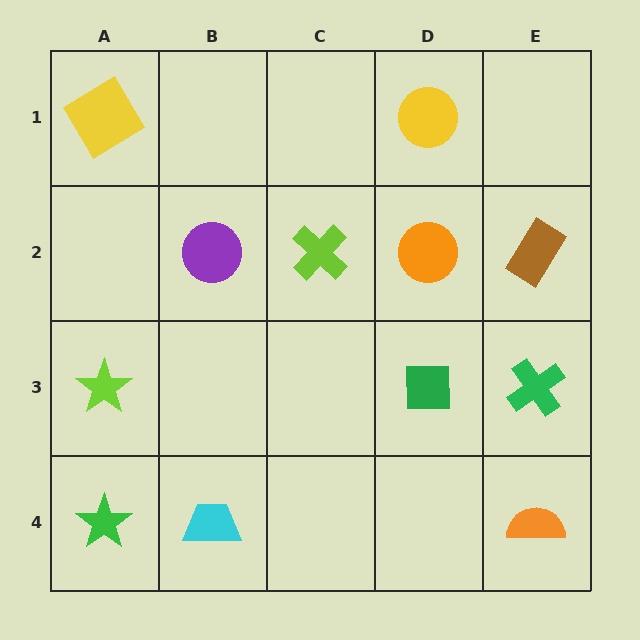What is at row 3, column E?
A green cross.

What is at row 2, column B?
A purple circle.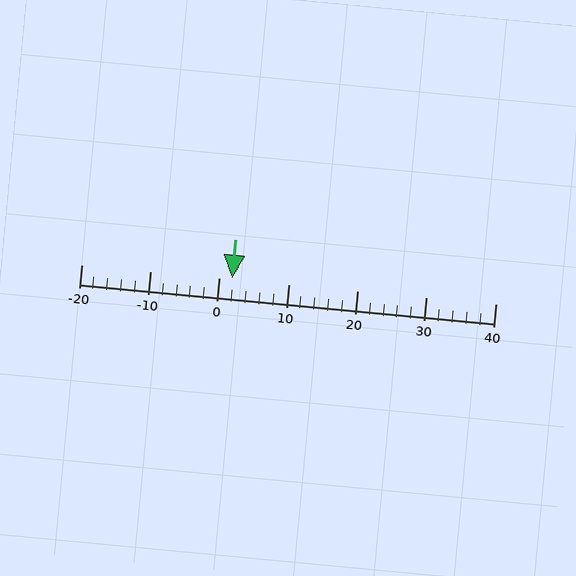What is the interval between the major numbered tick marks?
The major tick marks are spaced 10 units apart.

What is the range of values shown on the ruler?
The ruler shows values from -20 to 40.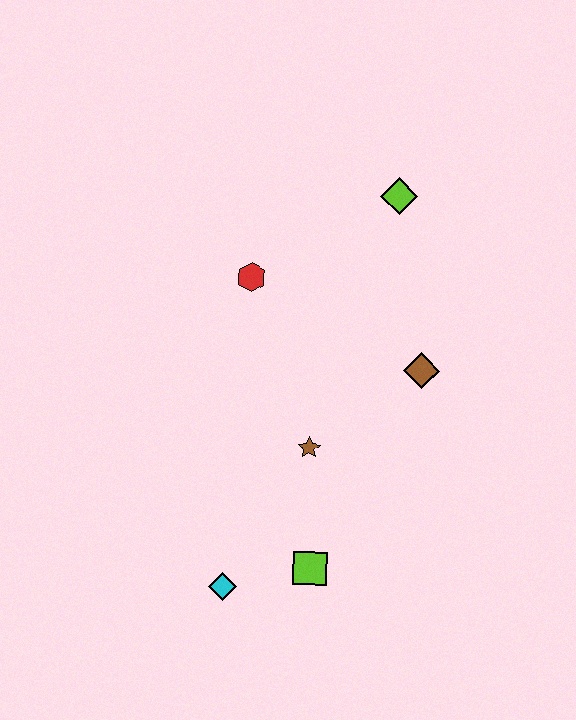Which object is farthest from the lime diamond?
The cyan diamond is farthest from the lime diamond.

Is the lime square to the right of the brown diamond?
No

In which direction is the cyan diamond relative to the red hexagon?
The cyan diamond is below the red hexagon.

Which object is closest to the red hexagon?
The lime diamond is closest to the red hexagon.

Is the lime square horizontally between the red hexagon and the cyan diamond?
No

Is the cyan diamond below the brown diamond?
Yes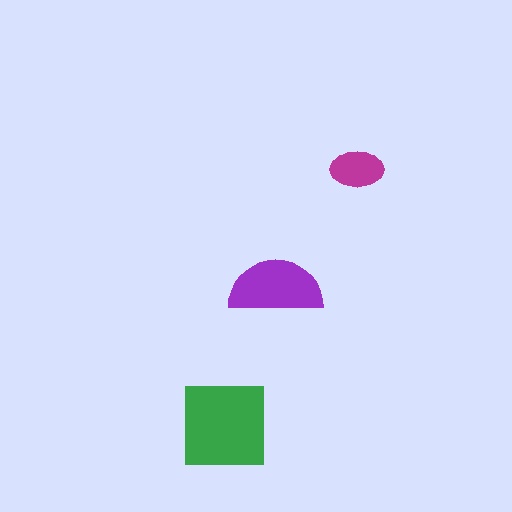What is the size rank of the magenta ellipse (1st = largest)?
3rd.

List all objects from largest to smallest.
The green square, the purple semicircle, the magenta ellipse.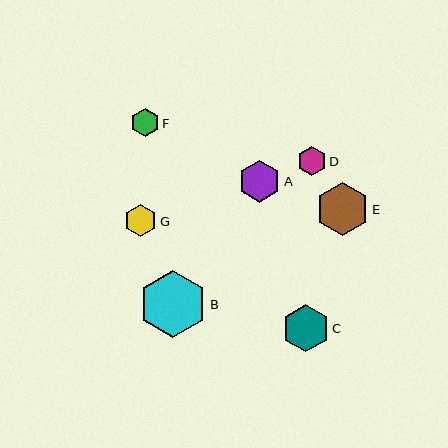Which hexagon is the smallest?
Hexagon F is the smallest with a size of approximately 28 pixels.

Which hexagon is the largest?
Hexagon B is the largest with a size of approximately 67 pixels.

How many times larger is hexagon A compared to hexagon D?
Hexagon A is approximately 1.4 times the size of hexagon D.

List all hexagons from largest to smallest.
From largest to smallest: B, E, C, A, G, D, F.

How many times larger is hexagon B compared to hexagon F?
Hexagon B is approximately 2.4 times the size of hexagon F.